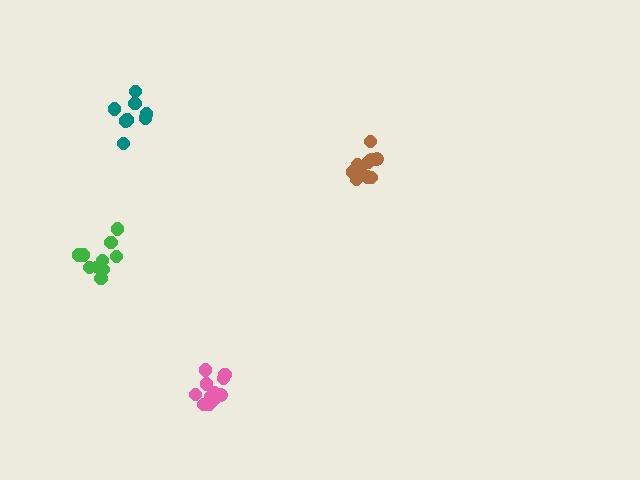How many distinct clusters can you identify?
There are 4 distinct clusters.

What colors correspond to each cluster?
The clusters are colored: brown, green, pink, teal.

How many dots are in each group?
Group 1: 11 dots, Group 2: 10 dots, Group 3: 11 dots, Group 4: 8 dots (40 total).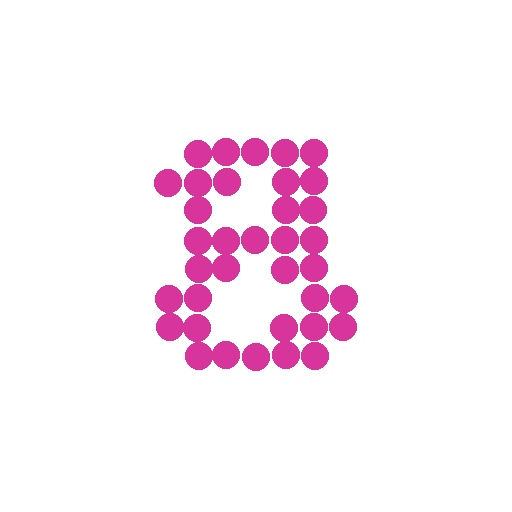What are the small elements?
The small elements are circles.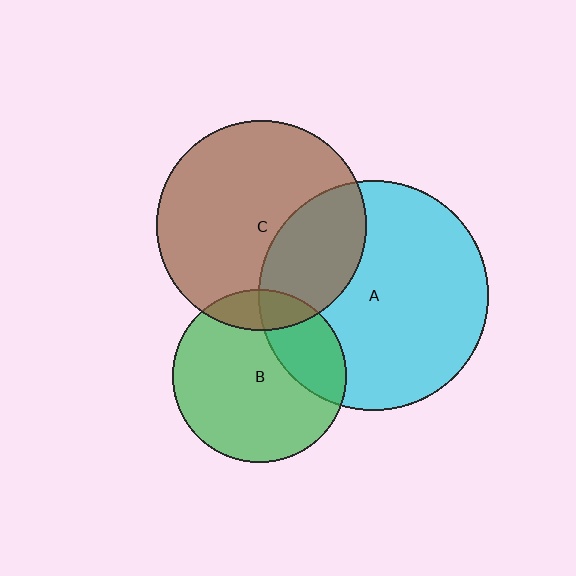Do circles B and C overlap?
Yes.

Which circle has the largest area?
Circle A (cyan).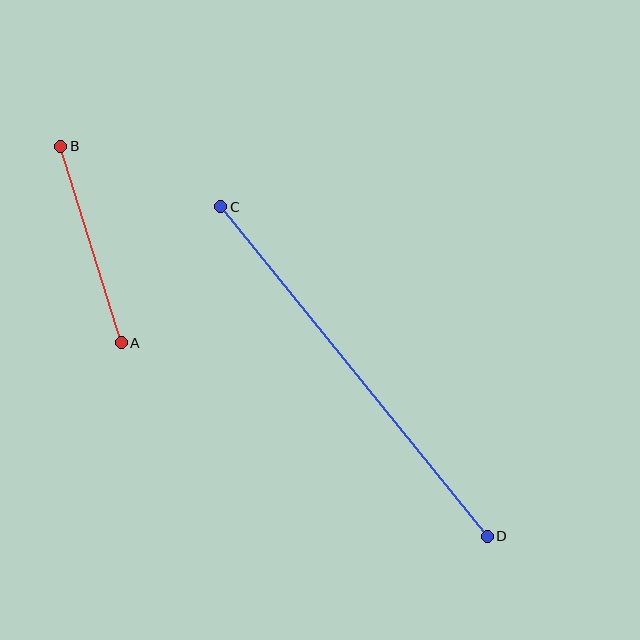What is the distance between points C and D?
The distance is approximately 424 pixels.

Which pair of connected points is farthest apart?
Points C and D are farthest apart.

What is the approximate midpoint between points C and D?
The midpoint is at approximately (354, 371) pixels.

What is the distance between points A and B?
The distance is approximately 206 pixels.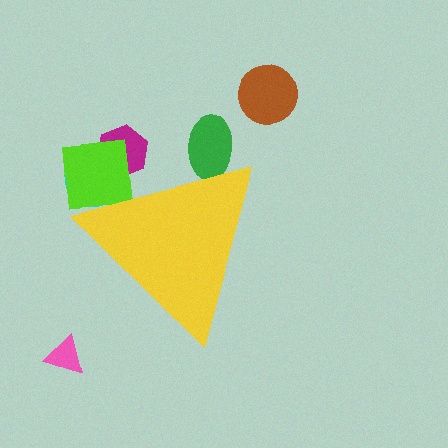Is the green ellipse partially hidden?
Yes, the green ellipse is partially hidden behind the yellow triangle.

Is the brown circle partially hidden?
No, the brown circle is fully visible.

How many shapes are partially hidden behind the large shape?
4 shapes are partially hidden.